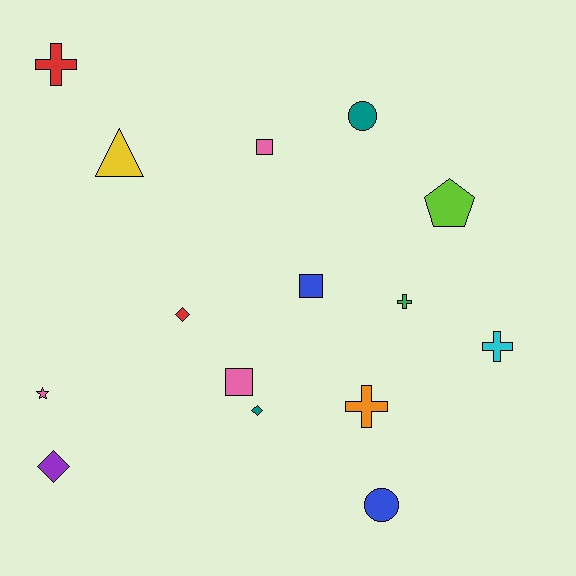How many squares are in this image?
There are 3 squares.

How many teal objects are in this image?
There are 2 teal objects.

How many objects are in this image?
There are 15 objects.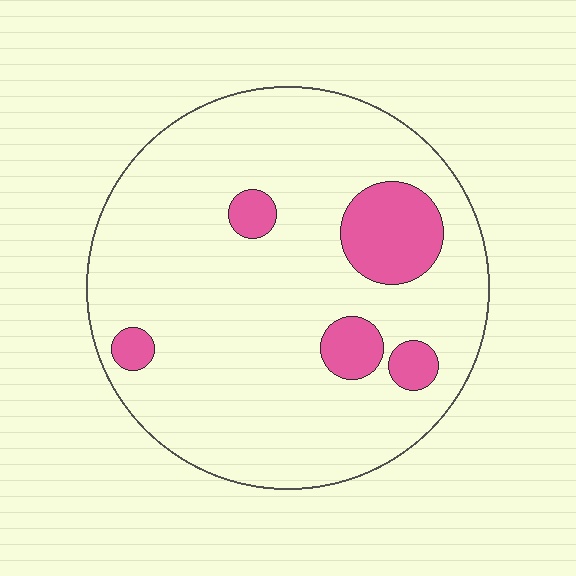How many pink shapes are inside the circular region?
5.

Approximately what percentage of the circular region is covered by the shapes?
Approximately 15%.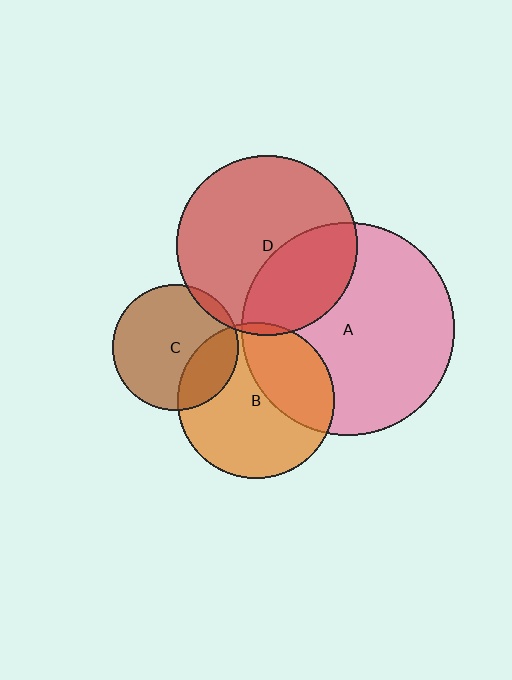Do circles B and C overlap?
Yes.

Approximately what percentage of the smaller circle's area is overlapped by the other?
Approximately 25%.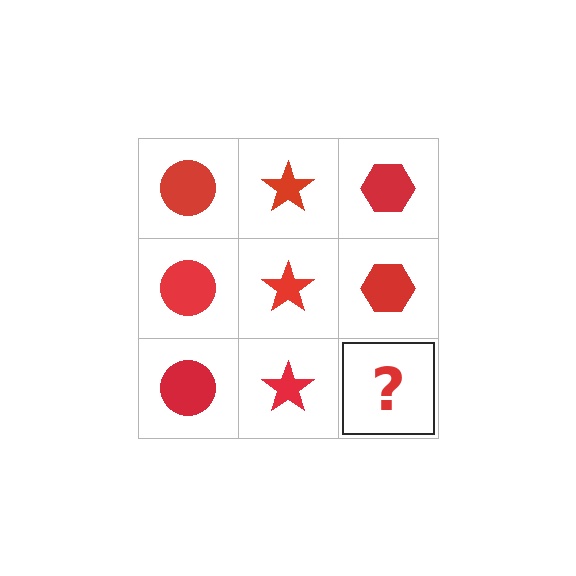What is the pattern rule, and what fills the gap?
The rule is that each column has a consistent shape. The gap should be filled with a red hexagon.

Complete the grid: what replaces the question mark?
The question mark should be replaced with a red hexagon.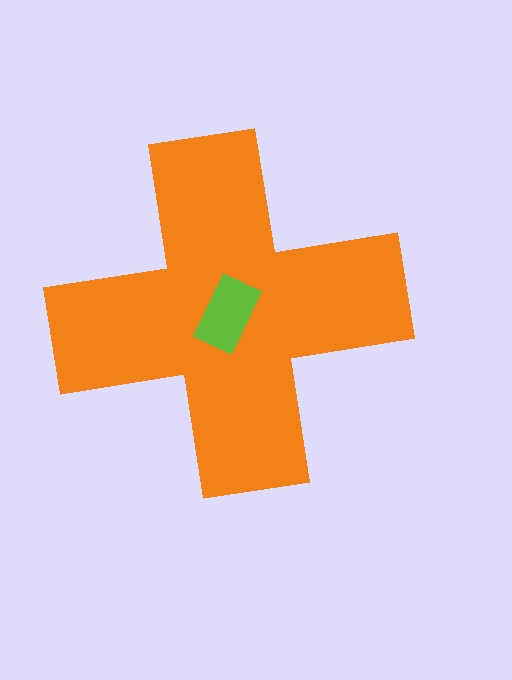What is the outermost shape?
The orange cross.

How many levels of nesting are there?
2.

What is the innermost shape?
The lime rectangle.